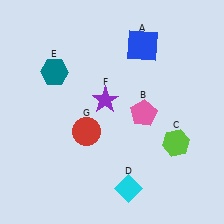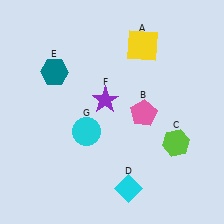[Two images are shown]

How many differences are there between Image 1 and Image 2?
There are 2 differences between the two images.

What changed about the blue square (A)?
In Image 1, A is blue. In Image 2, it changed to yellow.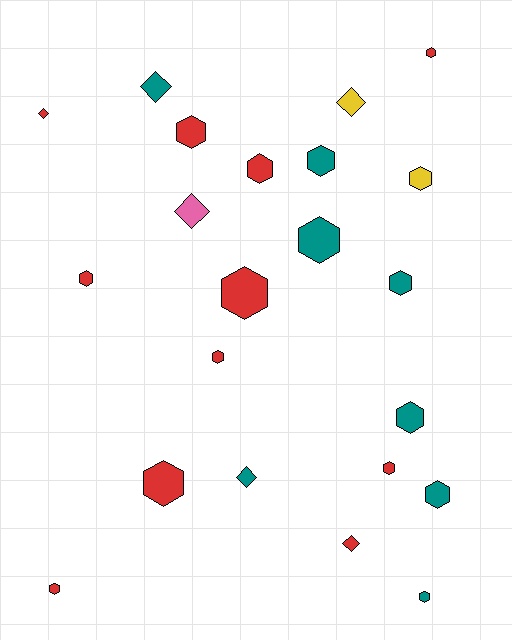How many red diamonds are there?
There are 2 red diamonds.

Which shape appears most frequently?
Hexagon, with 16 objects.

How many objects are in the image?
There are 22 objects.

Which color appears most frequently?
Red, with 11 objects.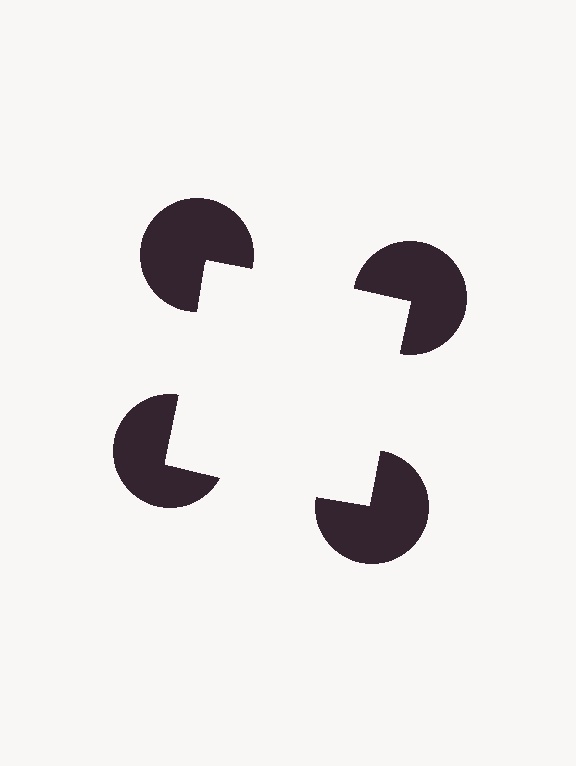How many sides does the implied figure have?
4 sides.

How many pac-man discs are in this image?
There are 4 — one at each vertex of the illusory square.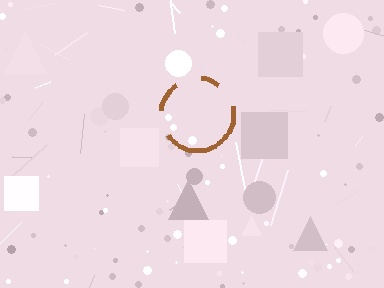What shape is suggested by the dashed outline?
The dashed outline suggests a circle.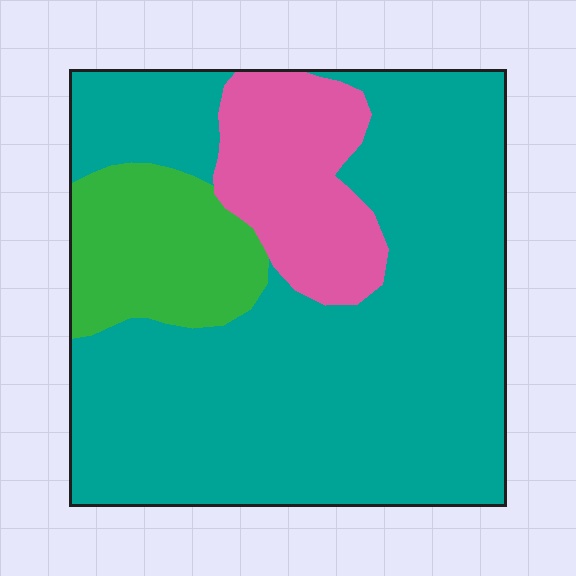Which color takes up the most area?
Teal, at roughly 70%.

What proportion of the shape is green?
Green takes up about one eighth (1/8) of the shape.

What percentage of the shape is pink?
Pink covers 15% of the shape.